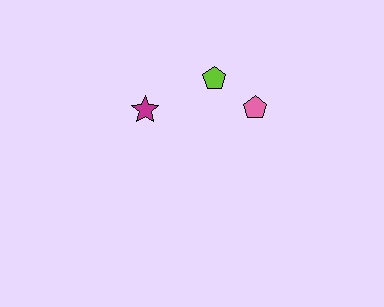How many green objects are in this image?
There are no green objects.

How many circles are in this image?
There are no circles.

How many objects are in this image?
There are 3 objects.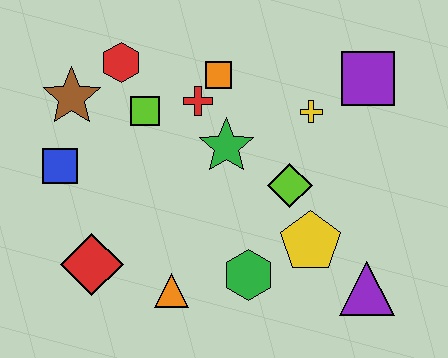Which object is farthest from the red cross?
The purple triangle is farthest from the red cross.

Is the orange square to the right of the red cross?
Yes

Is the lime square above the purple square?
No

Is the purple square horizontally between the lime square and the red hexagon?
No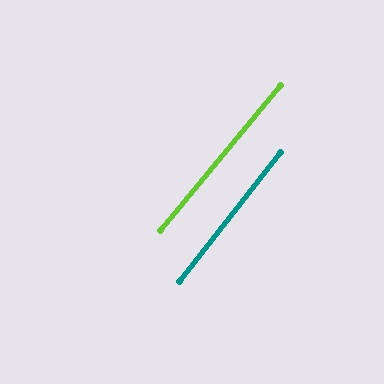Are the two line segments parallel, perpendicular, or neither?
Parallel — their directions differ by only 1.2°.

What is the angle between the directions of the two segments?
Approximately 1 degree.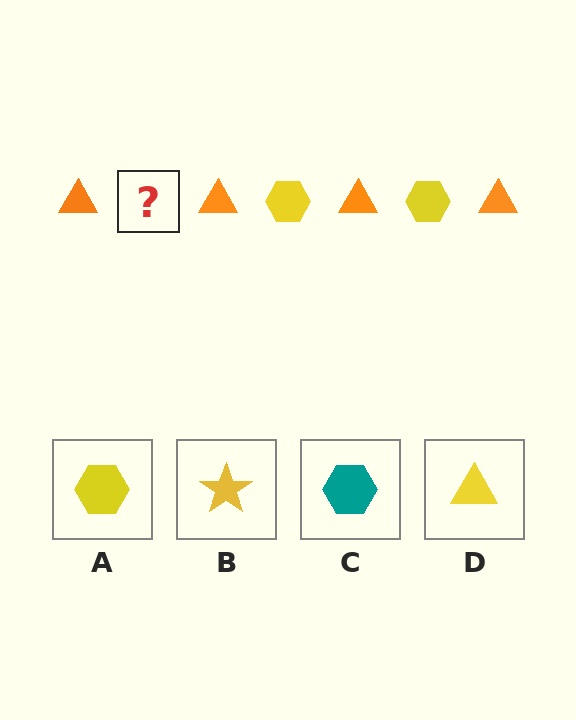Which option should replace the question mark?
Option A.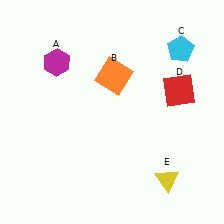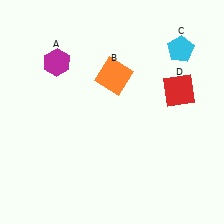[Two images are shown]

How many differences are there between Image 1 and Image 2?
There is 1 difference between the two images.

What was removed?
The yellow triangle (E) was removed in Image 2.